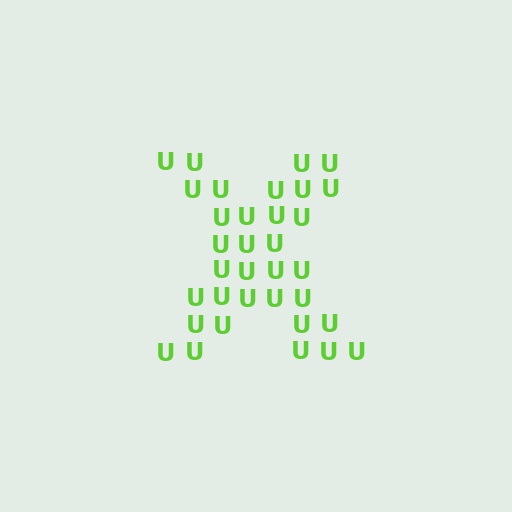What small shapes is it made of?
It is made of small letter U's.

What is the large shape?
The large shape is the letter X.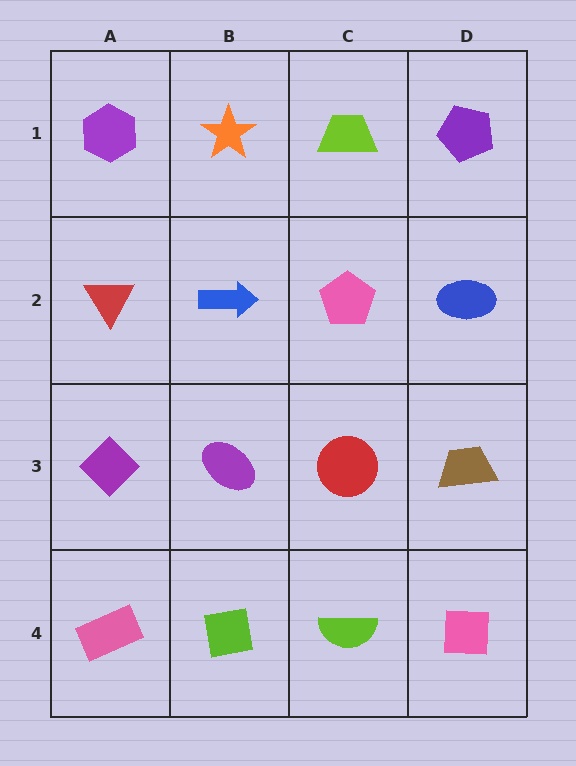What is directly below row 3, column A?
A pink rectangle.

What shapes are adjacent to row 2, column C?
A lime trapezoid (row 1, column C), a red circle (row 3, column C), a blue arrow (row 2, column B), a blue ellipse (row 2, column D).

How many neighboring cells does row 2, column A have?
3.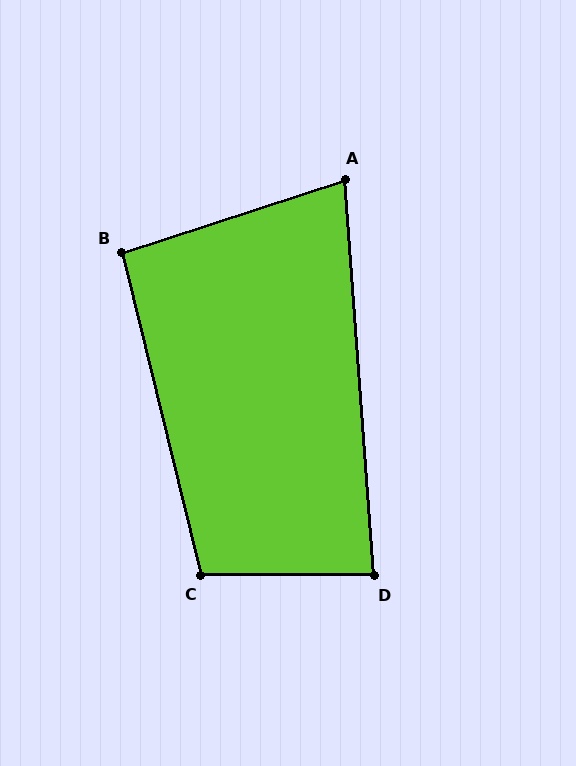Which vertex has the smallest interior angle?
A, at approximately 76 degrees.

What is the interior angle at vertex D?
Approximately 86 degrees (approximately right).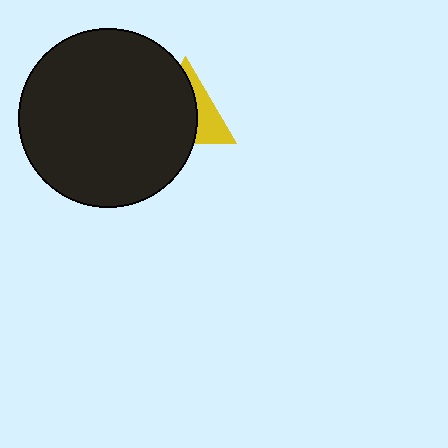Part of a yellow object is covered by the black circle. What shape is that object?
It is a triangle.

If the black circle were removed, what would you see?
You would see the complete yellow triangle.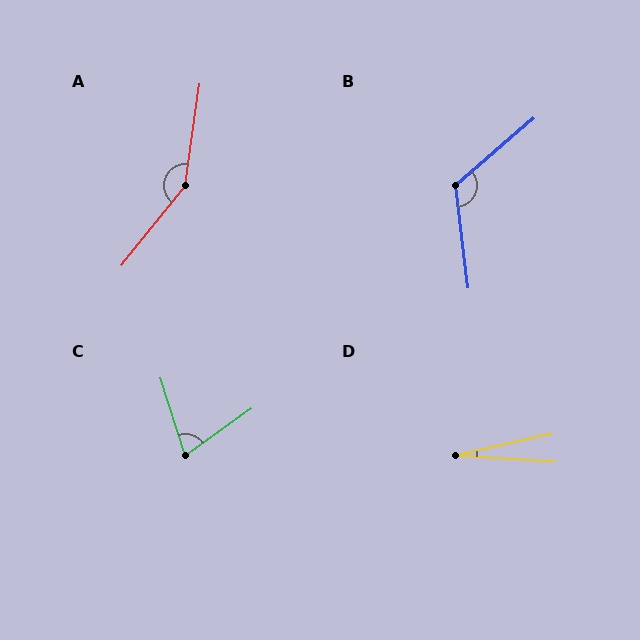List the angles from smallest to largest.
D (16°), C (72°), B (124°), A (149°).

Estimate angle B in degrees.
Approximately 124 degrees.